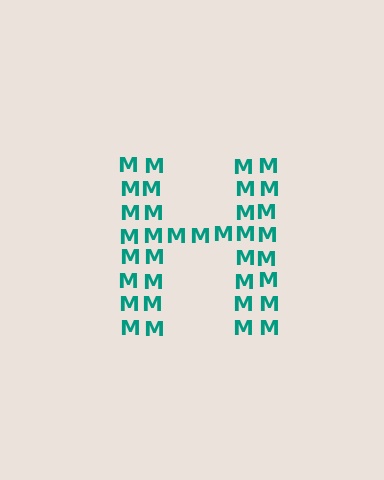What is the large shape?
The large shape is the letter H.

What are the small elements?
The small elements are letter M's.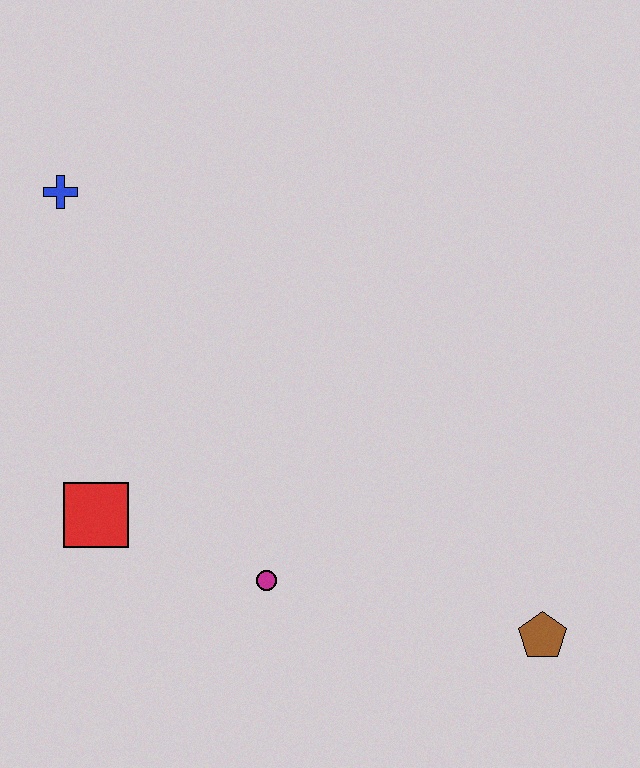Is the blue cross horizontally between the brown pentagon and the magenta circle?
No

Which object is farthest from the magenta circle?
The blue cross is farthest from the magenta circle.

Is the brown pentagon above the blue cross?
No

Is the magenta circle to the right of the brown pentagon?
No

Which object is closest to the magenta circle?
The red square is closest to the magenta circle.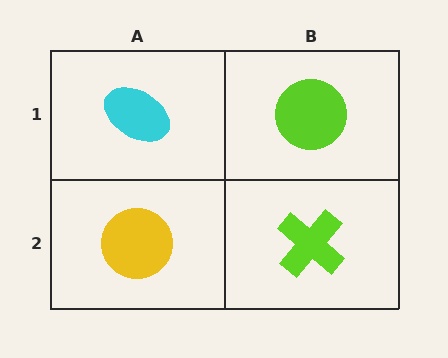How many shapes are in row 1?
2 shapes.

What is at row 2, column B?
A lime cross.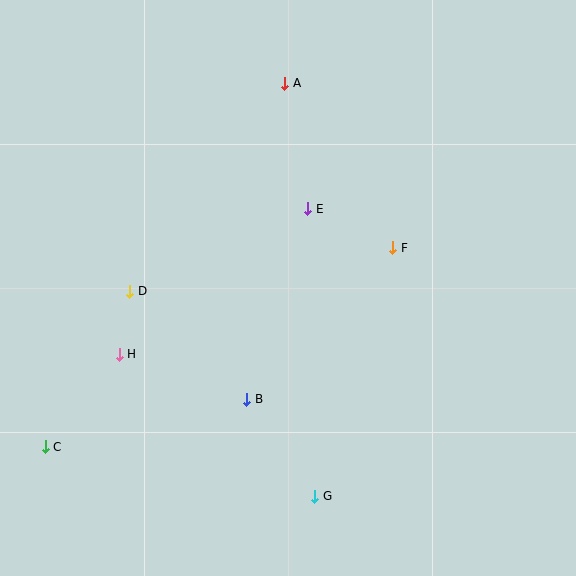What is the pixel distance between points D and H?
The distance between D and H is 64 pixels.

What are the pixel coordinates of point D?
Point D is at (130, 291).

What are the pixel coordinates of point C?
Point C is at (45, 447).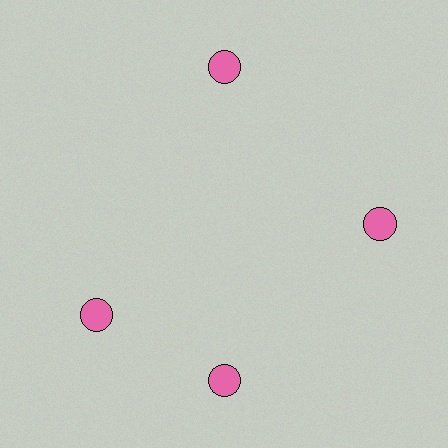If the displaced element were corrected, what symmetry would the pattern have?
It would have 4-fold rotational symmetry — the pattern would map onto itself every 90 degrees.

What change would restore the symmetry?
The symmetry would be restored by rotating it back into even spacing with its neighbors so that all 4 circles sit at equal angles and equal distance from the center.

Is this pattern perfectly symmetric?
No. The 4 pink circles are arranged in a ring, but one element near the 9 o'clock position is rotated out of alignment along the ring, breaking the 4-fold rotational symmetry.